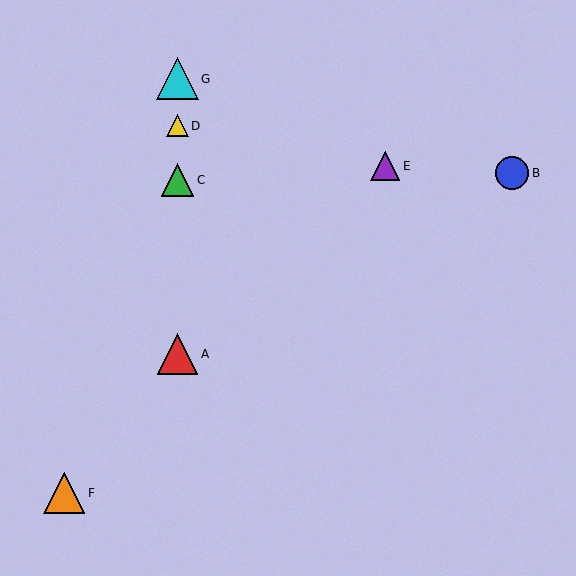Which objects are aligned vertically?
Objects A, C, D, G are aligned vertically.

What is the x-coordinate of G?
Object G is at x≈178.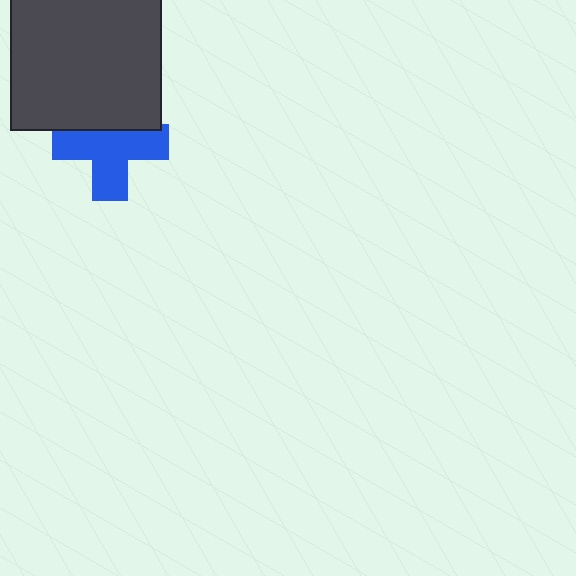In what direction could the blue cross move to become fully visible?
The blue cross could move down. That would shift it out from behind the dark gray square entirely.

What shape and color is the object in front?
The object in front is a dark gray square.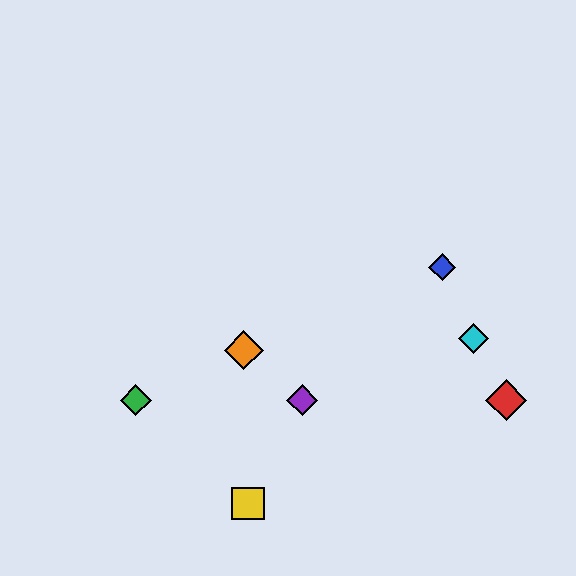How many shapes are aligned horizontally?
3 shapes (the red diamond, the green diamond, the purple diamond) are aligned horizontally.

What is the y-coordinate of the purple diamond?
The purple diamond is at y≈400.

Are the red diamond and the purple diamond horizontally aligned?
Yes, both are at y≈400.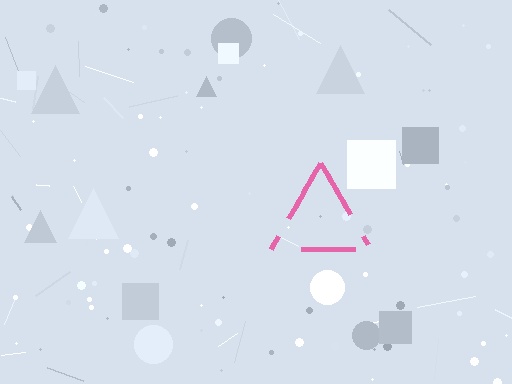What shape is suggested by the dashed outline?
The dashed outline suggests a triangle.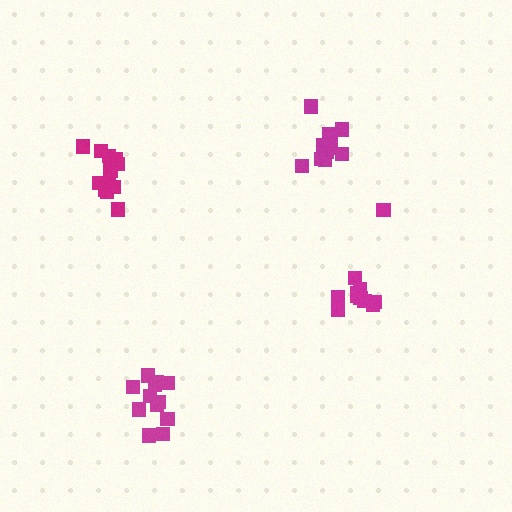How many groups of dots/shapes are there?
There are 4 groups.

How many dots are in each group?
Group 1: 13 dots, Group 2: 12 dots, Group 3: 12 dots, Group 4: 11 dots (48 total).